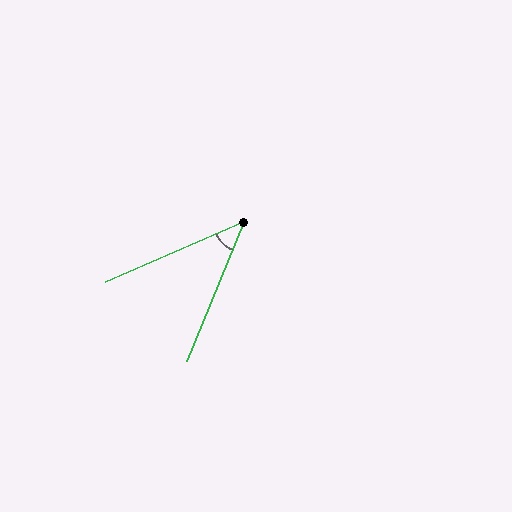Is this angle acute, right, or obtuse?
It is acute.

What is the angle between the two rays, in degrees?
Approximately 44 degrees.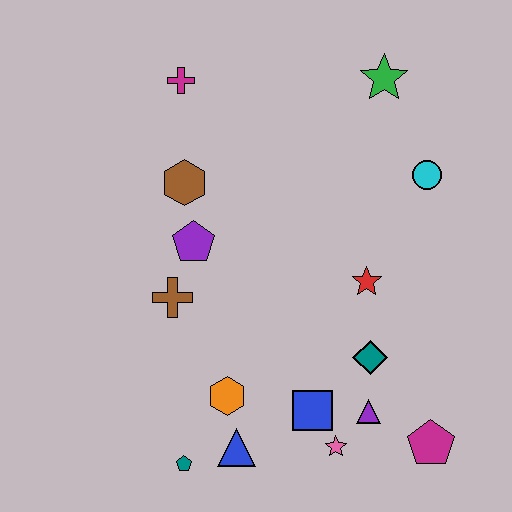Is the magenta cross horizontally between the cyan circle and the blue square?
No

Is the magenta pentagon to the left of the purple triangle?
No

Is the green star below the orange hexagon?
No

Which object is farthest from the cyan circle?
The teal pentagon is farthest from the cyan circle.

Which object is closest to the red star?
The teal diamond is closest to the red star.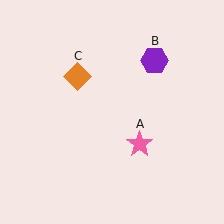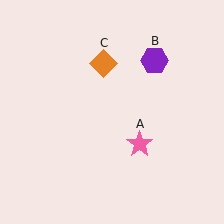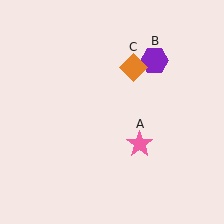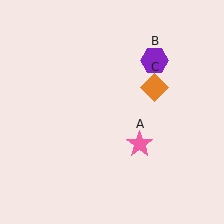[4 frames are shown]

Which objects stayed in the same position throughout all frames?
Pink star (object A) and purple hexagon (object B) remained stationary.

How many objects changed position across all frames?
1 object changed position: orange diamond (object C).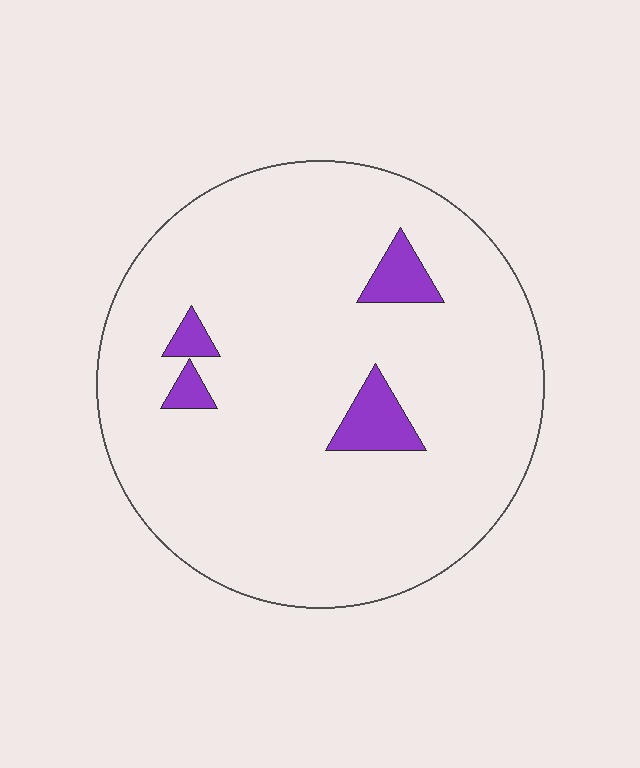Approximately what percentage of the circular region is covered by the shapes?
Approximately 5%.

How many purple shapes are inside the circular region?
4.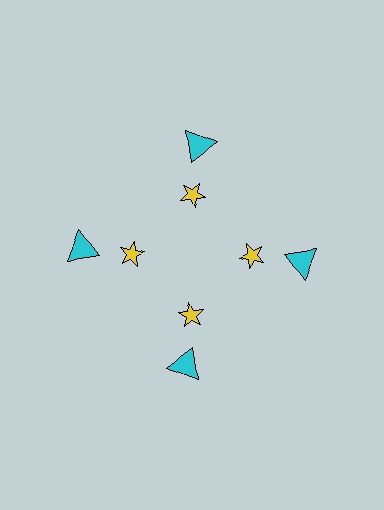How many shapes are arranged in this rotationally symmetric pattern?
There are 8 shapes, arranged in 4 groups of 2.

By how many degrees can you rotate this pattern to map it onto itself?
The pattern maps onto itself every 90 degrees of rotation.